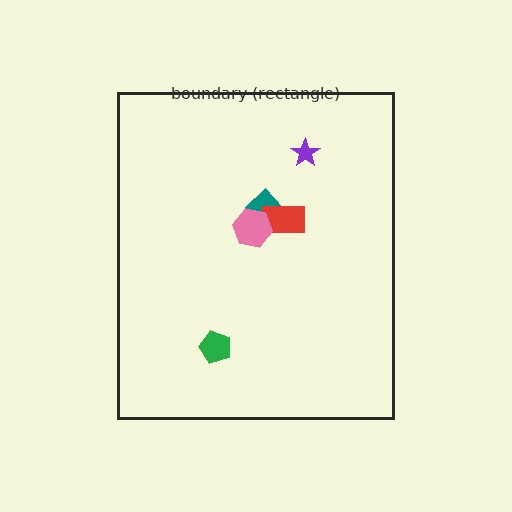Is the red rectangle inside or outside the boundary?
Inside.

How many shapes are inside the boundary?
5 inside, 0 outside.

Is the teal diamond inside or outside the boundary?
Inside.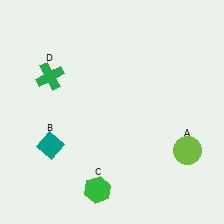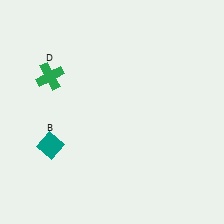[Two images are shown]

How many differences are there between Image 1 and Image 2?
There are 2 differences between the two images.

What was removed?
The lime circle (A), the green hexagon (C) were removed in Image 2.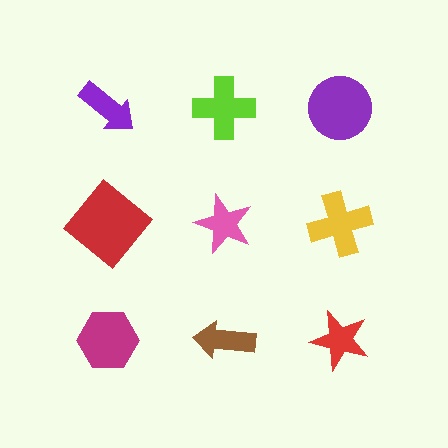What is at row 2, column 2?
A pink star.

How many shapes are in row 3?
3 shapes.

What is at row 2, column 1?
A red diamond.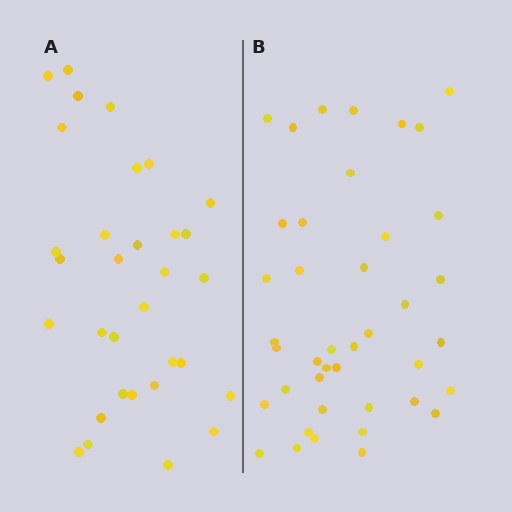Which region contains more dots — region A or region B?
Region B (the right region) has more dots.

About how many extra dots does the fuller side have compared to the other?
Region B has roughly 8 or so more dots than region A.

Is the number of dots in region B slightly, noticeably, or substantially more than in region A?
Region B has noticeably more, but not dramatically so. The ratio is roughly 1.3 to 1.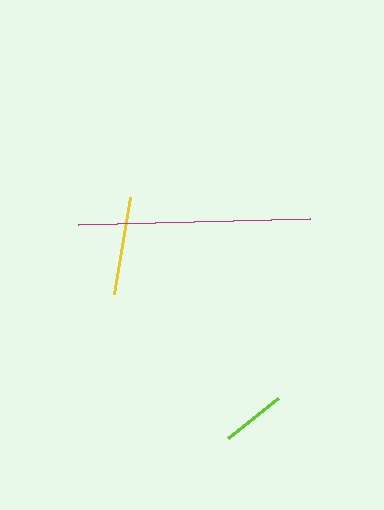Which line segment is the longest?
The magenta line is the longest at approximately 232 pixels.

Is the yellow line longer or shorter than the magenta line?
The magenta line is longer than the yellow line.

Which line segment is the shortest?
The lime line is the shortest at approximately 63 pixels.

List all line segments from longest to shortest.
From longest to shortest: magenta, yellow, lime.